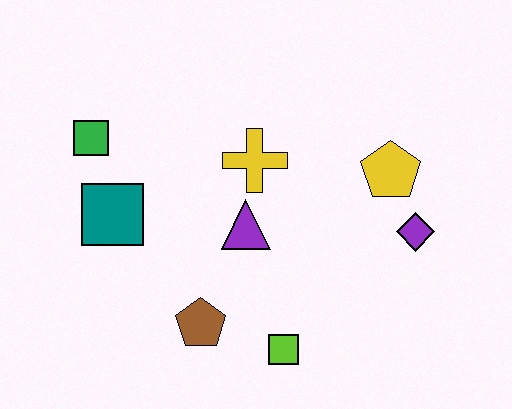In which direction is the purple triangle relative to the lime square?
The purple triangle is above the lime square.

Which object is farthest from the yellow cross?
The lime square is farthest from the yellow cross.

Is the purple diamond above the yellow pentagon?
No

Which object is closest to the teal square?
The green square is closest to the teal square.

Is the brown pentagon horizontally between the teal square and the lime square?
Yes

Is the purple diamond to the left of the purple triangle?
No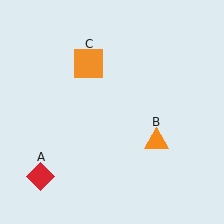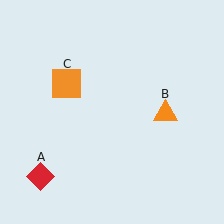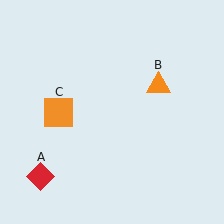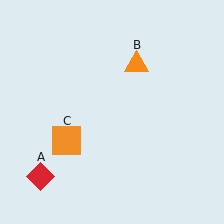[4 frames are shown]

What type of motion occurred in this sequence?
The orange triangle (object B), orange square (object C) rotated counterclockwise around the center of the scene.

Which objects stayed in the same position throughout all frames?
Red diamond (object A) remained stationary.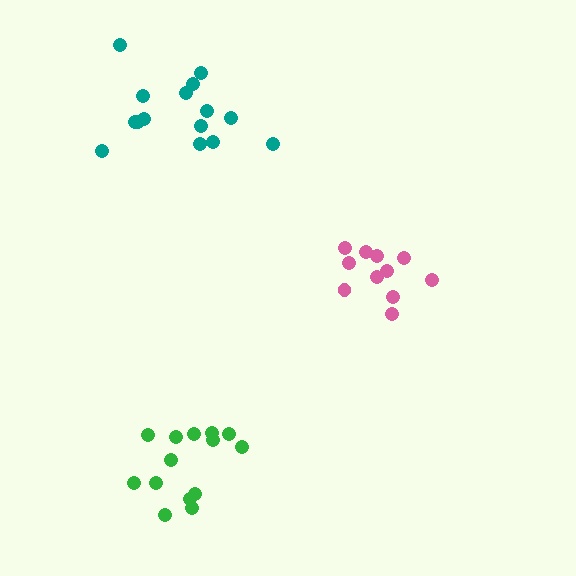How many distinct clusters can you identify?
There are 3 distinct clusters.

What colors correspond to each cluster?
The clusters are colored: pink, green, teal.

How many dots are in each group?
Group 1: 11 dots, Group 2: 14 dots, Group 3: 15 dots (40 total).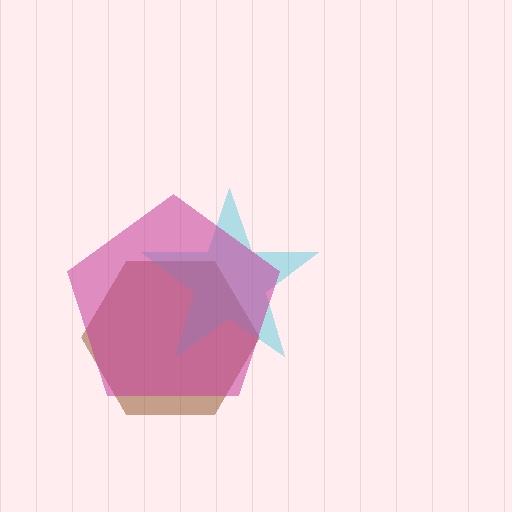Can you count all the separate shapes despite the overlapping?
Yes, there are 3 separate shapes.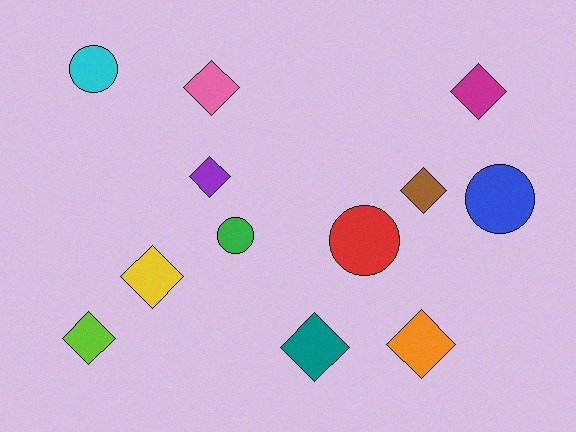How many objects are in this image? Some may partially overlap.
There are 12 objects.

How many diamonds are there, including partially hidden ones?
There are 8 diamonds.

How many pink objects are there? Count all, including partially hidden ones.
There is 1 pink object.